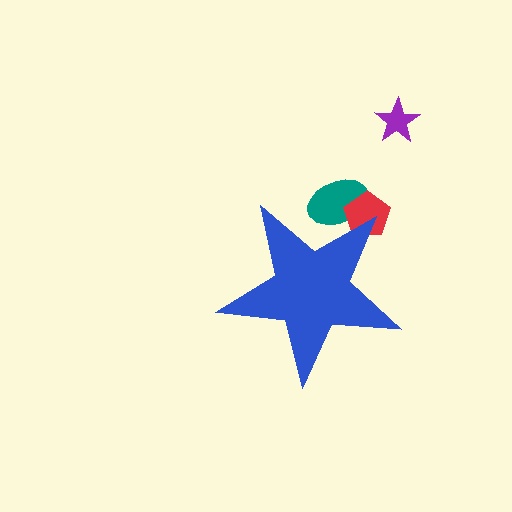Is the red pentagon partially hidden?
Yes, the red pentagon is partially hidden behind the blue star.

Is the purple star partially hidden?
No, the purple star is fully visible.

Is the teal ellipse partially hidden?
Yes, the teal ellipse is partially hidden behind the blue star.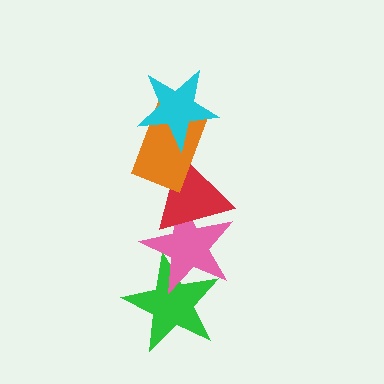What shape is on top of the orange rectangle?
The cyan star is on top of the orange rectangle.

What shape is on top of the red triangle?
The orange rectangle is on top of the red triangle.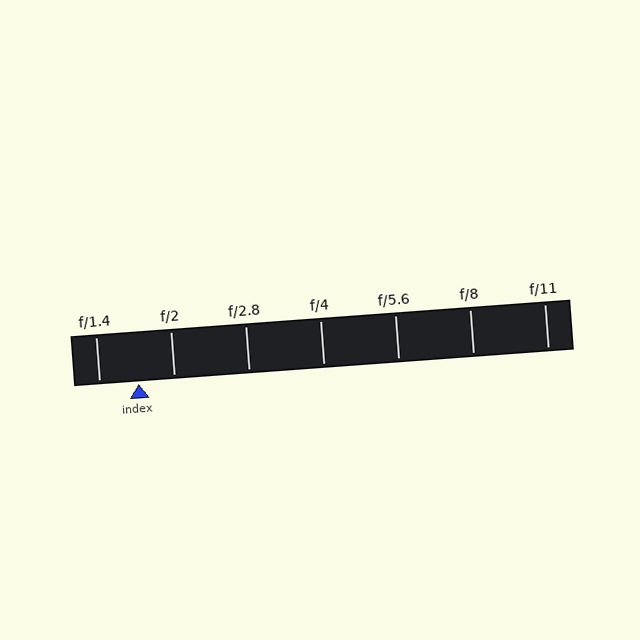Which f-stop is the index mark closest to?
The index mark is closest to f/2.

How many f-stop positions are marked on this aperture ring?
There are 7 f-stop positions marked.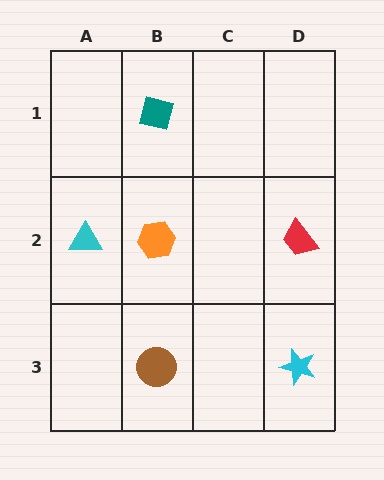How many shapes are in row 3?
2 shapes.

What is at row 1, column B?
A teal square.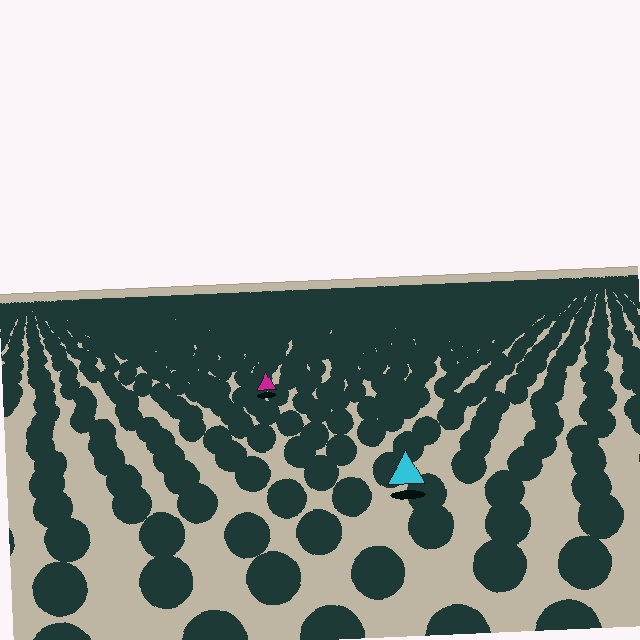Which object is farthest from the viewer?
The magenta triangle is farthest from the viewer. It appears smaller and the ground texture around it is denser.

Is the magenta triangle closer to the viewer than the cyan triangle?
No. The cyan triangle is closer — you can tell from the texture gradient: the ground texture is coarser near it.